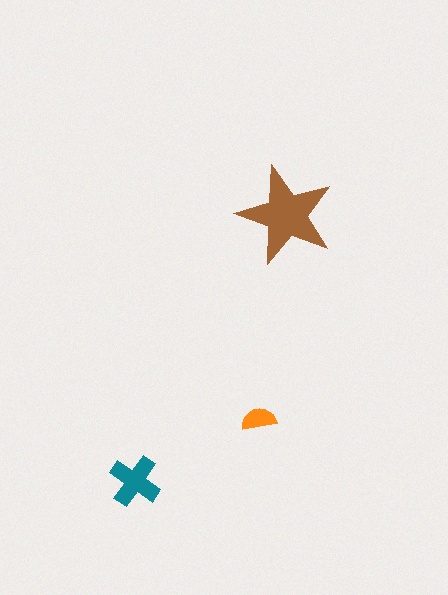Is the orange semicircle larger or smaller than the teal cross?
Smaller.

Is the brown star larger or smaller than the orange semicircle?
Larger.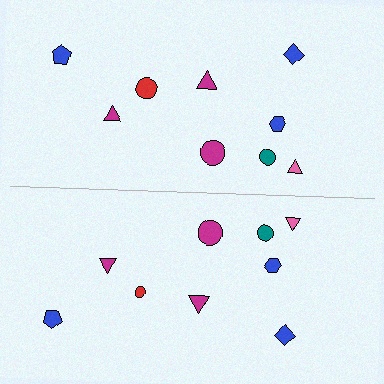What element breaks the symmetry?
The red circle on the bottom side has a different size than its mirror counterpart.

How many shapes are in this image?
There are 18 shapes in this image.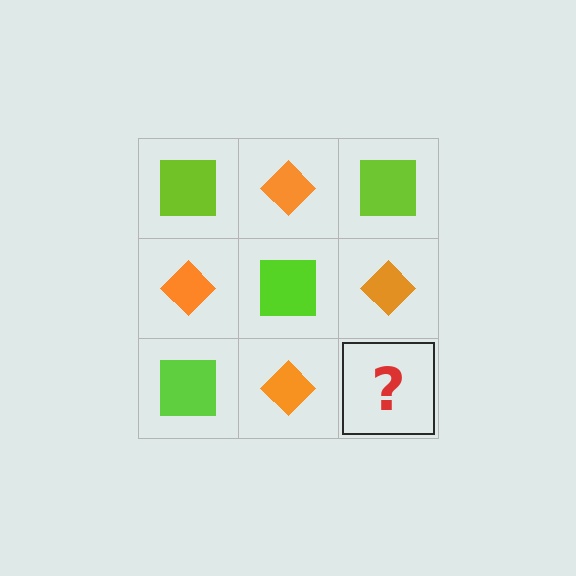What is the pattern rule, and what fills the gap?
The rule is that it alternates lime square and orange diamond in a checkerboard pattern. The gap should be filled with a lime square.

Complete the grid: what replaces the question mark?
The question mark should be replaced with a lime square.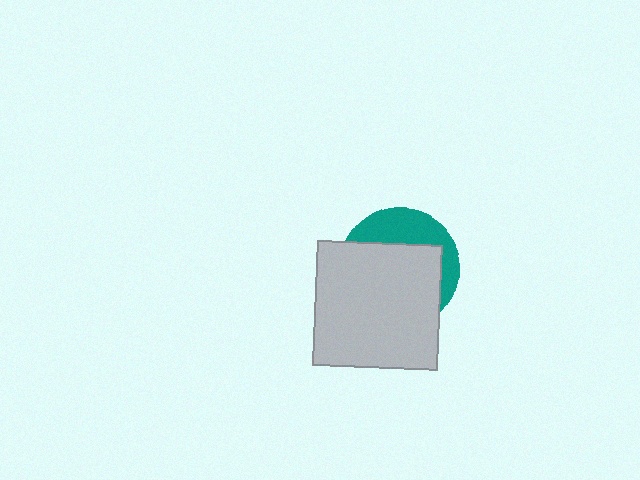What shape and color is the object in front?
The object in front is a light gray square.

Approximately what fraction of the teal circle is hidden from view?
Roughly 68% of the teal circle is hidden behind the light gray square.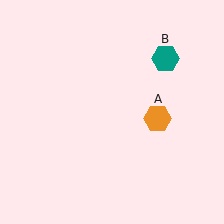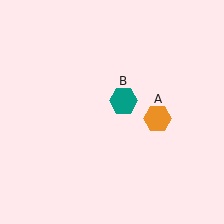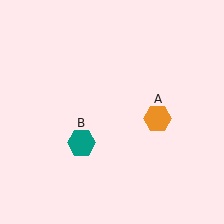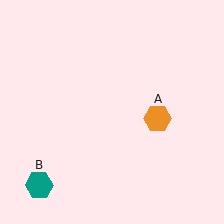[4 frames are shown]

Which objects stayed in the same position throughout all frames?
Orange hexagon (object A) remained stationary.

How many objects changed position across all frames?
1 object changed position: teal hexagon (object B).